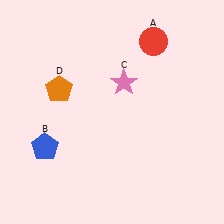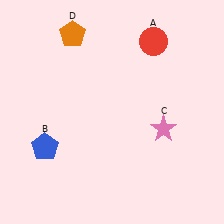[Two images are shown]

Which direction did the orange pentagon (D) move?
The orange pentagon (D) moved up.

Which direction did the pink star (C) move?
The pink star (C) moved down.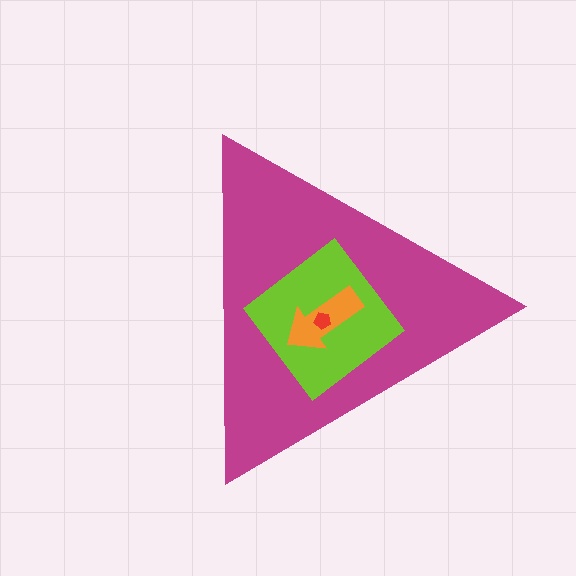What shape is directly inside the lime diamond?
The orange arrow.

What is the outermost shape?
The magenta triangle.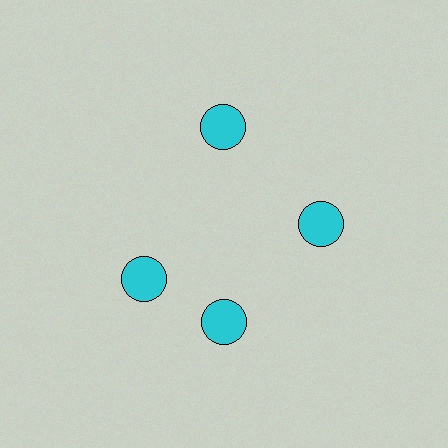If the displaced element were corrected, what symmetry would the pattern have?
It would have 4-fold rotational symmetry — the pattern would map onto itself every 90 degrees.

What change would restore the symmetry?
The symmetry would be restored by rotating it back into even spacing with its neighbors so that all 4 circles sit at equal angles and equal distance from the center.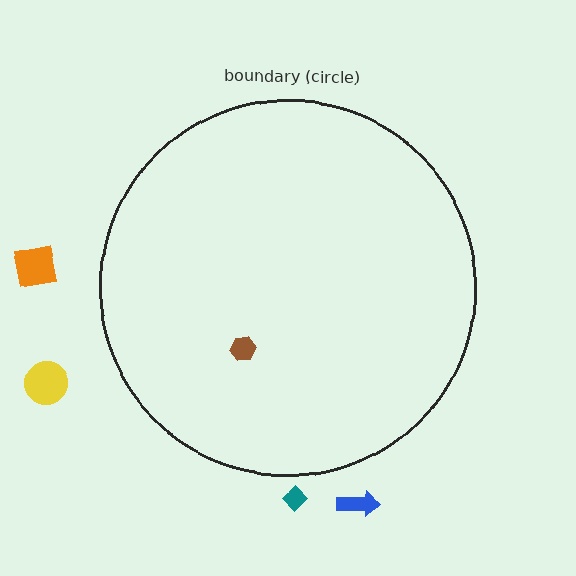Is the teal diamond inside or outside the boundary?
Outside.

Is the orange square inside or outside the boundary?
Outside.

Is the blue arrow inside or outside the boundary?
Outside.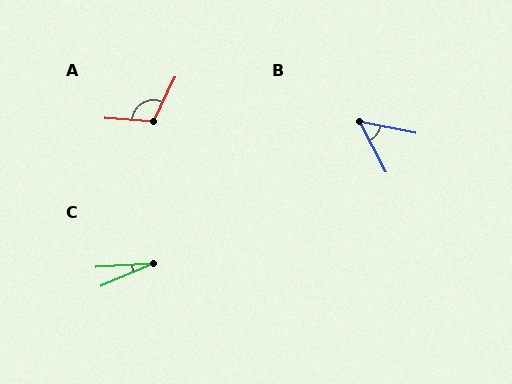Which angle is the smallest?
C, at approximately 19 degrees.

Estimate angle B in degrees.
Approximately 51 degrees.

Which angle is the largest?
A, at approximately 112 degrees.